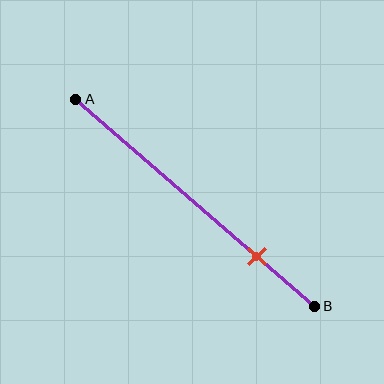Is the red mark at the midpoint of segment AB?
No, the mark is at about 75% from A, not at the 50% midpoint.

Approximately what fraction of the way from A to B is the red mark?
The red mark is approximately 75% of the way from A to B.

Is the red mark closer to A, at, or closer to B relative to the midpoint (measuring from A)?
The red mark is closer to point B than the midpoint of segment AB.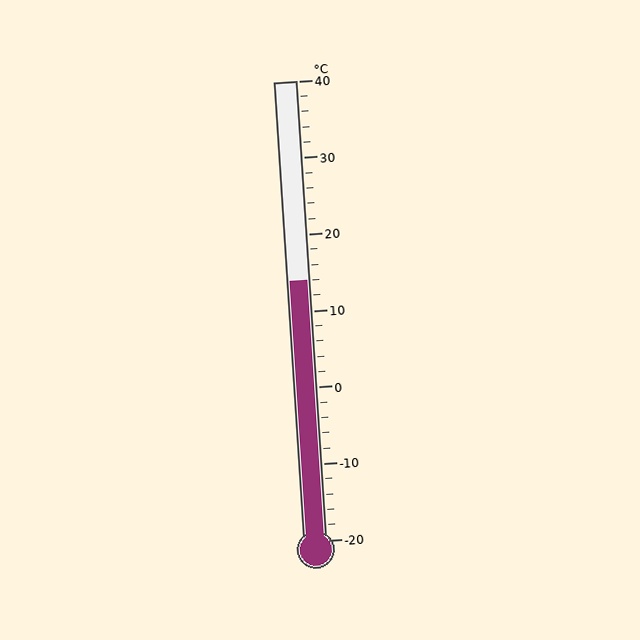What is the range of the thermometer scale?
The thermometer scale ranges from -20°C to 40°C.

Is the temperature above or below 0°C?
The temperature is above 0°C.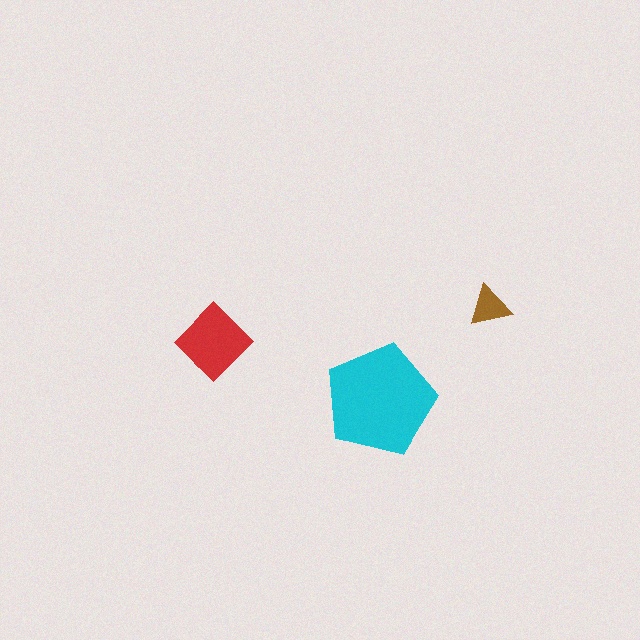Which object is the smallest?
The brown triangle.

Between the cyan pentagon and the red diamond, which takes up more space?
The cyan pentagon.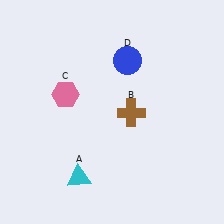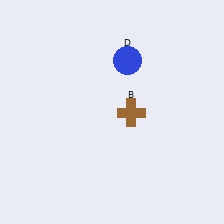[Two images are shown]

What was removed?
The pink hexagon (C), the cyan triangle (A) were removed in Image 2.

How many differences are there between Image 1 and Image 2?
There are 2 differences between the two images.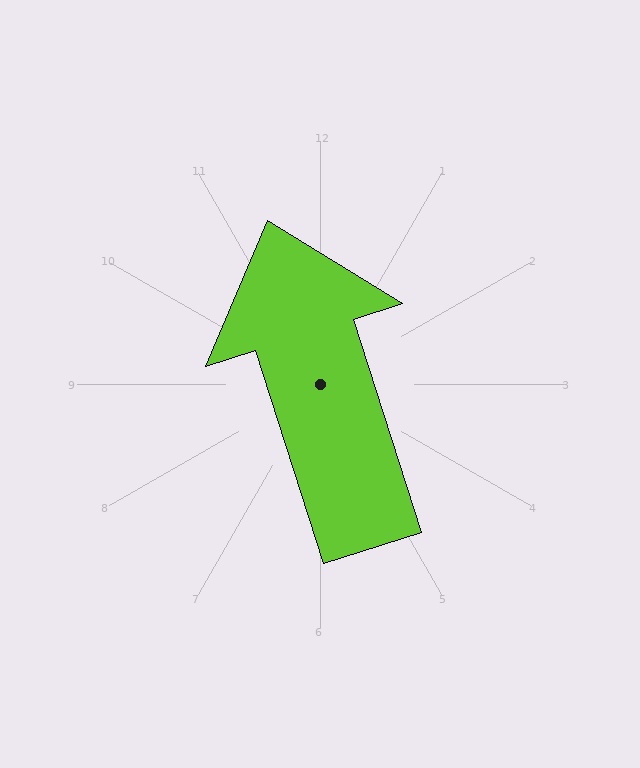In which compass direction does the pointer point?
North.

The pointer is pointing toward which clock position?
Roughly 11 o'clock.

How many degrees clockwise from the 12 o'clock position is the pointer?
Approximately 342 degrees.